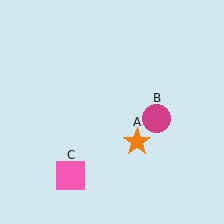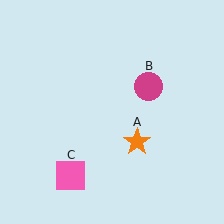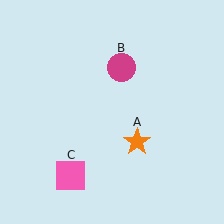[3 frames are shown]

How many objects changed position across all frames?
1 object changed position: magenta circle (object B).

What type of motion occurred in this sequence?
The magenta circle (object B) rotated counterclockwise around the center of the scene.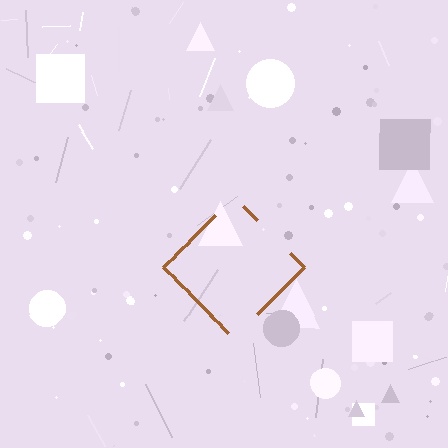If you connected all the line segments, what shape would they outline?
They would outline a diamond.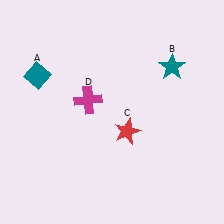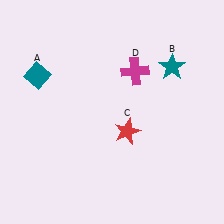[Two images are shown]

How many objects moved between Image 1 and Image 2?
1 object moved between the two images.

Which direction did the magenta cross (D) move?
The magenta cross (D) moved right.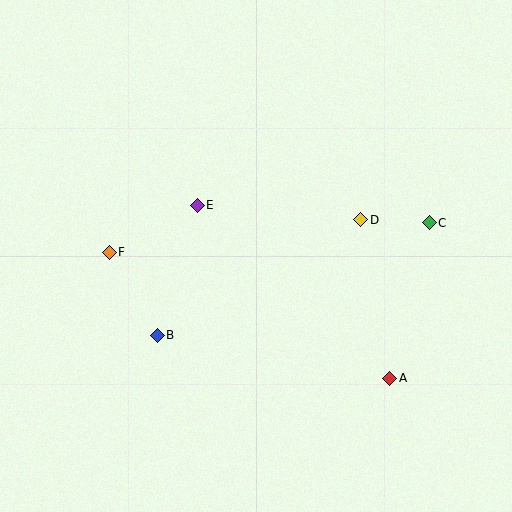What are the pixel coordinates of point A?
Point A is at (390, 378).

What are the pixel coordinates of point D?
Point D is at (361, 220).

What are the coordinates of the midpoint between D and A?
The midpoint between D and A is at (375, 299).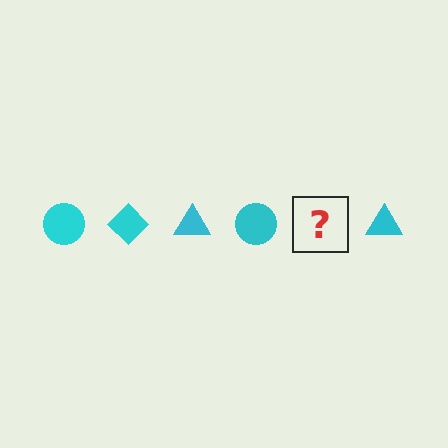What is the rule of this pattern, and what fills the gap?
The rule is that the pattern cycles through circle, diamond, triangle shapes in cyan. The gap should be filled with a cyan diamond.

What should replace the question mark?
The question mark should be replaced with a cyan diamond.